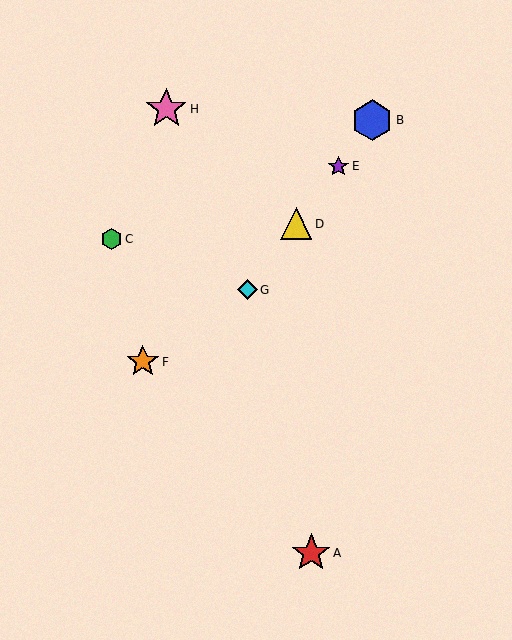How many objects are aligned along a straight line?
4 objects (B, D, E, G) are aligned along a straight line.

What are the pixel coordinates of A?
Object A is at (311, 553).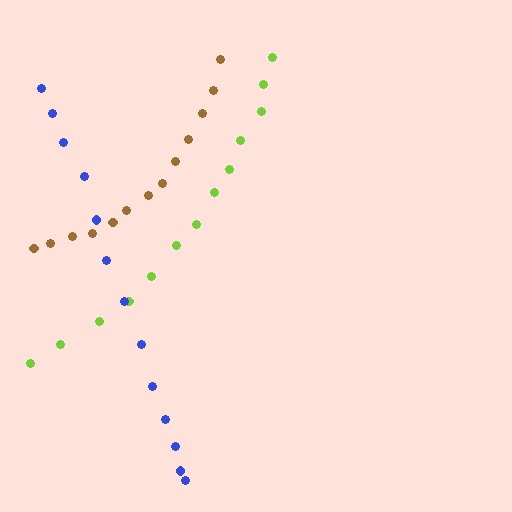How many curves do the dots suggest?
There are 3 distinct paths.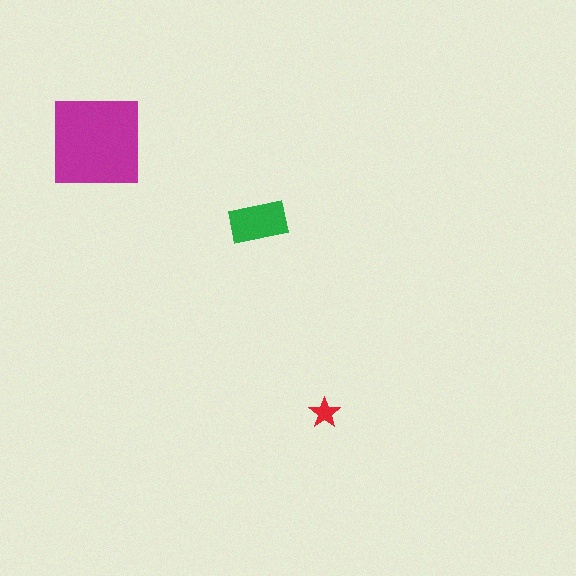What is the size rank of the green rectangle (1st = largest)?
2nd.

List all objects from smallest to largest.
The red star, the green rectangle, the magenta square.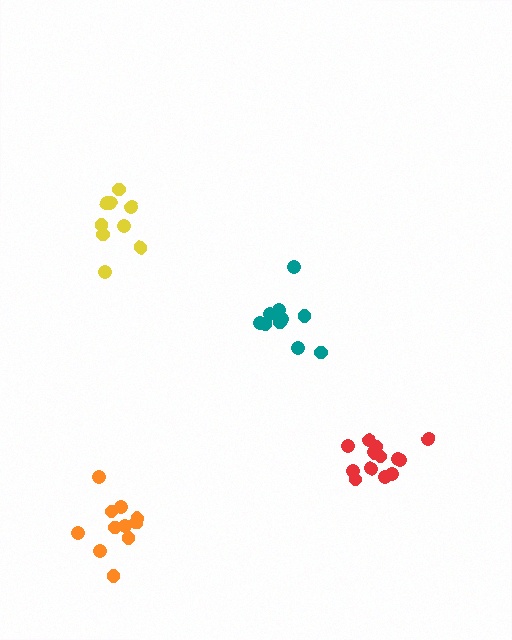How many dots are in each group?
Group 1: 13 dots, Group 2: 10 dots, Group 3: 11 dots, Group 4: 9 dots (43 total).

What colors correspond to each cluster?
The clusters are colored: red, teal, orange, yellow.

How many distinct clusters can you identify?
There are 4 distinct clusters.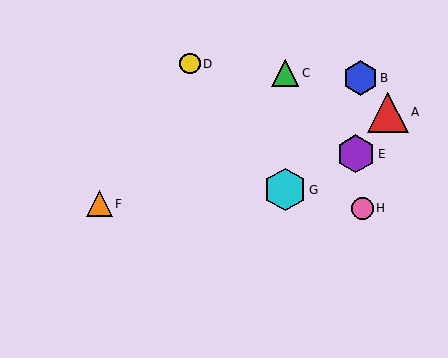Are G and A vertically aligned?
No, G is at x≈285 and A is at x≈388.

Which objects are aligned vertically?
Objects C, G are aligned vertically.